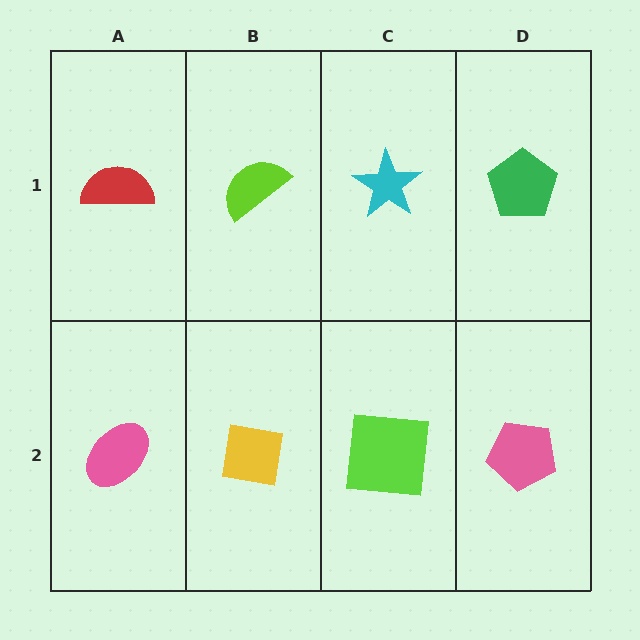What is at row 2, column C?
A lime square.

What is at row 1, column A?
A red semicircle.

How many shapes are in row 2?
4 shapes.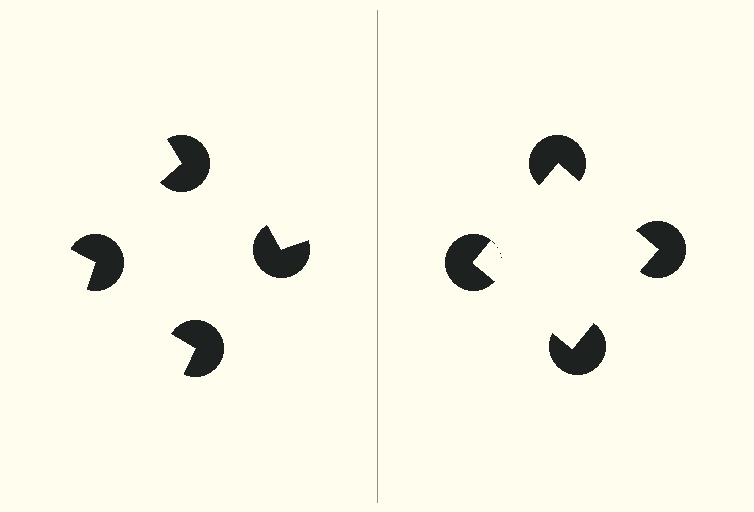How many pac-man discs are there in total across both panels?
8 — 4 on each side.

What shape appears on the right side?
An illusory square.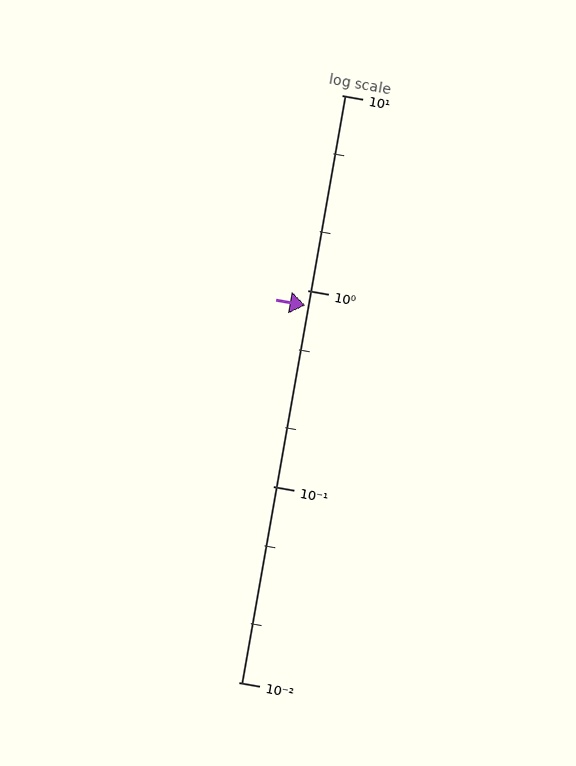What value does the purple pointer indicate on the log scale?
The pointer indicates approximately 0.84.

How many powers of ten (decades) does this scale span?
The scale spans 3 decades, from 0.01 to 10.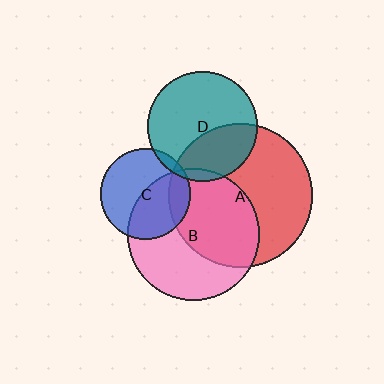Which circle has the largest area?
Circle A (red).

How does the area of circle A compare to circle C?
Approximately 2.5 times.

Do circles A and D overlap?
Yes.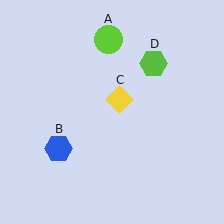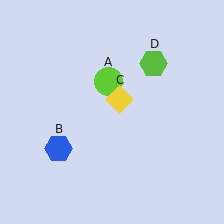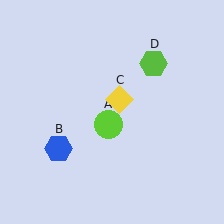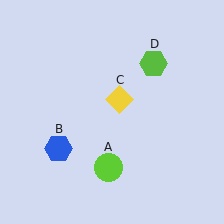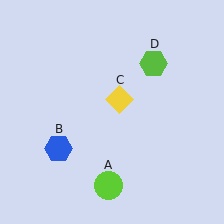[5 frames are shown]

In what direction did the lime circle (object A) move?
The lime circle (object A) moved down.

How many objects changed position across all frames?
1 object changed position: lime circle (object A).